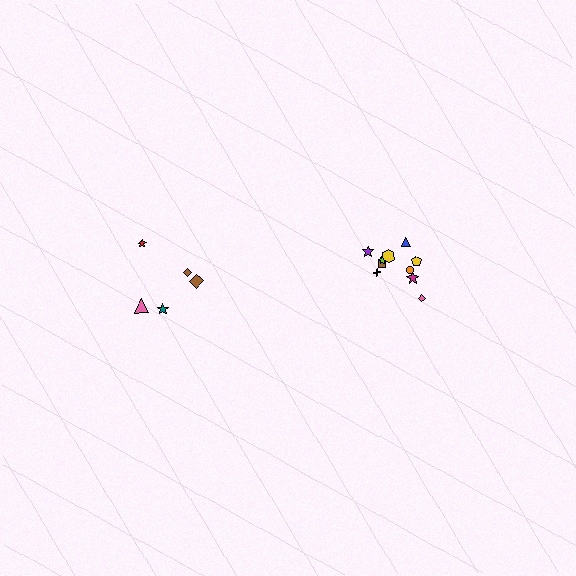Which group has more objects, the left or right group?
The right group.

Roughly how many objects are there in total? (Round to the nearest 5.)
Roughly 15 objects in total.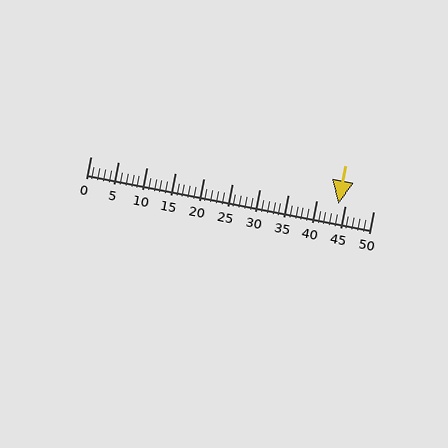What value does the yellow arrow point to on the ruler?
The yellow arrow points to approximately 44.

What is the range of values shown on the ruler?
The ruler shows values from 0 to 50.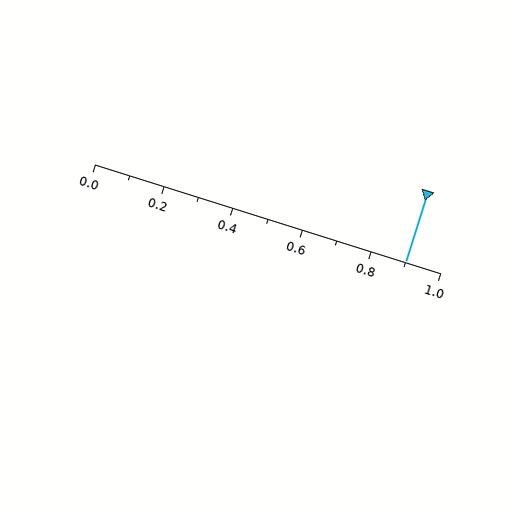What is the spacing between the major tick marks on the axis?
The major ticks are spaced 0.2 apart.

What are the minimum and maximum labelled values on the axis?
The axis runs from 0.0 to 1.0.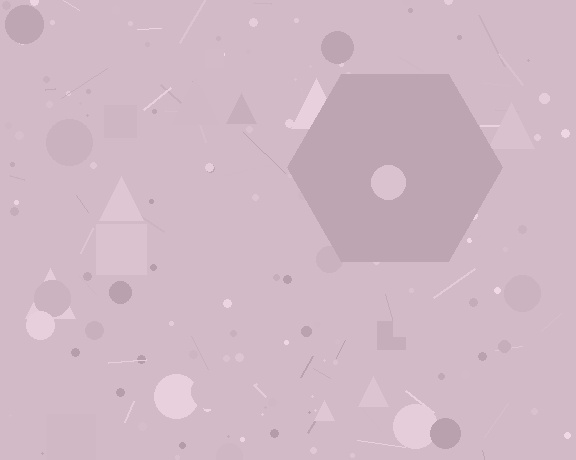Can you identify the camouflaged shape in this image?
The camouflaged shape is a hexagon.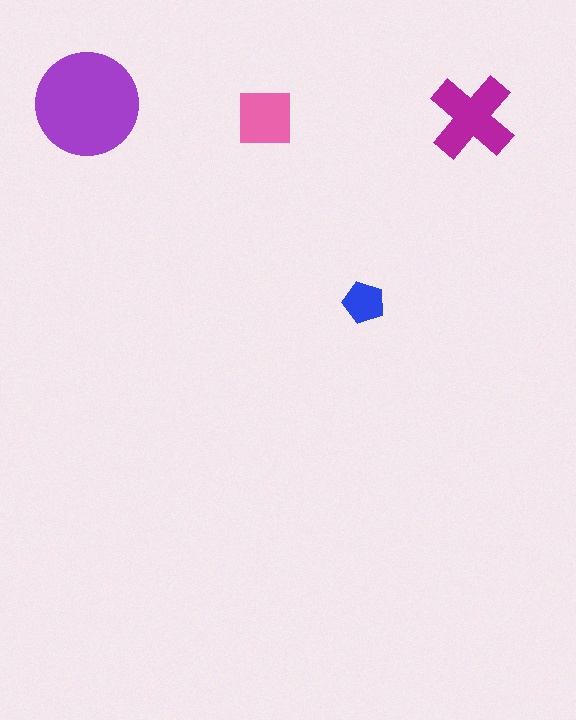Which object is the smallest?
The blue pentagon.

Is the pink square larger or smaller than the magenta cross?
Smaller.